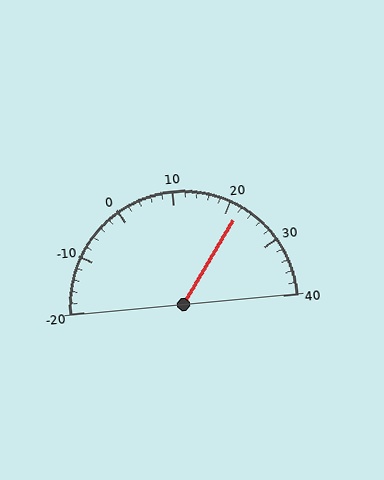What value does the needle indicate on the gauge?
The needle indicates approximately 22.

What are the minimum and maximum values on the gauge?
The gauge ranges from -20 to 40.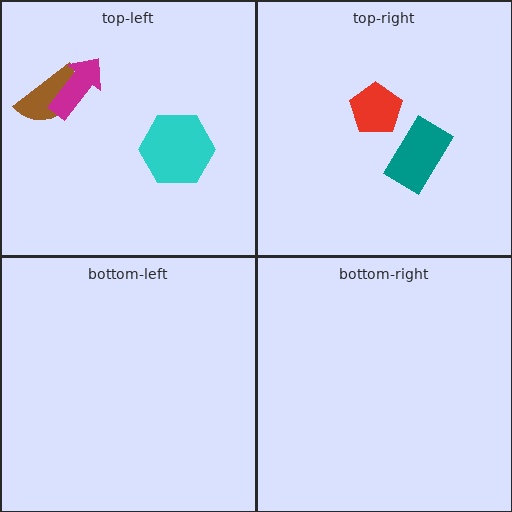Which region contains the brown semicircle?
The top-left region.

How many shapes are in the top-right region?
2.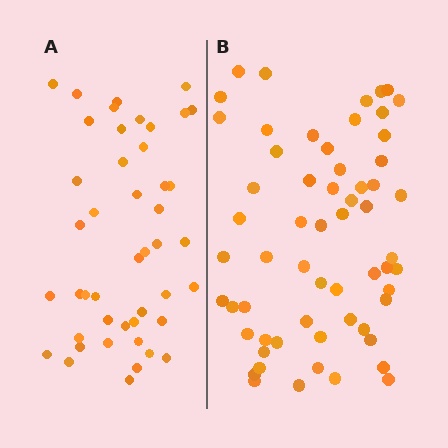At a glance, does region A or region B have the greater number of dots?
Region B (the right region) has more dots.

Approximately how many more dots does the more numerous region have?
Region B has approximately 15 more dots than region A.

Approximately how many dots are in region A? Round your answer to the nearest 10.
About 40 dots. (The exact count is 45, which rounds to 40.)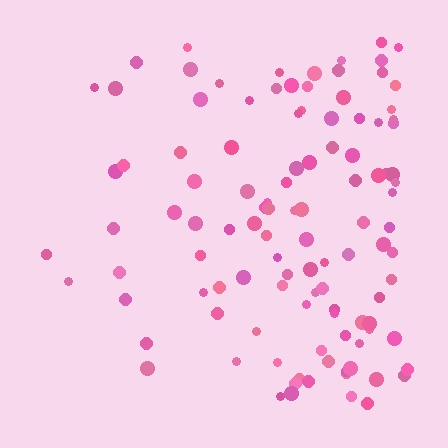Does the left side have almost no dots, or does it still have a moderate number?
Still a moderate number, just noticeably fewer than the right.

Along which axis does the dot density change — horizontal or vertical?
Horizontal.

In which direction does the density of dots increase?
From left to right, with the right side densest.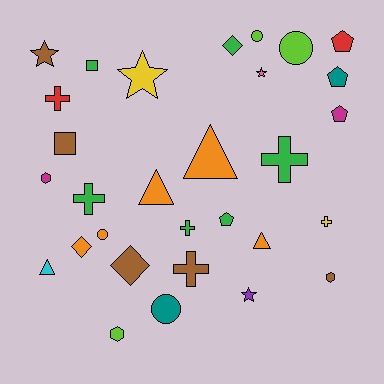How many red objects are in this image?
There are 2 red objects.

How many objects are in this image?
There are 30 objects.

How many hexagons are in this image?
There are 3 hexagons.